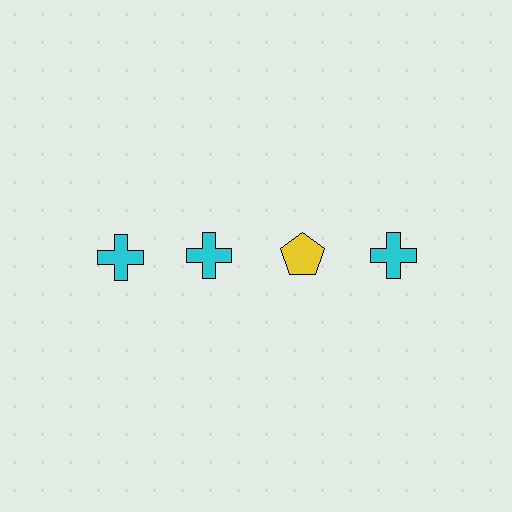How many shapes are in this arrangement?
There are 4 shapes arranged in a grid pattern.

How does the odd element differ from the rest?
It differs in both color (yellow instead of cyan) and shape (pentagon instead of cross).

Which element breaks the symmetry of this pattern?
The yellow pentagon in the top row, center column breaks the symmetry. All other shapes are cyan crosses.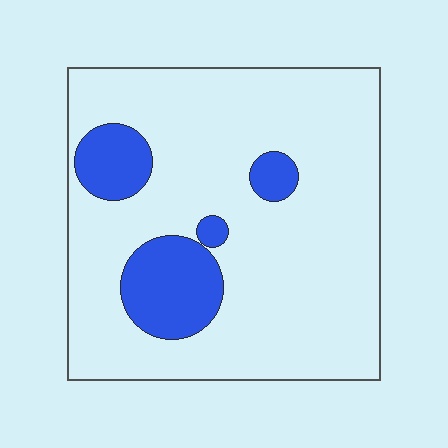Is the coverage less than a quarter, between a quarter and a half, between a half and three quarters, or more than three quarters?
Less than a quarter.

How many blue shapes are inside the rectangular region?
4.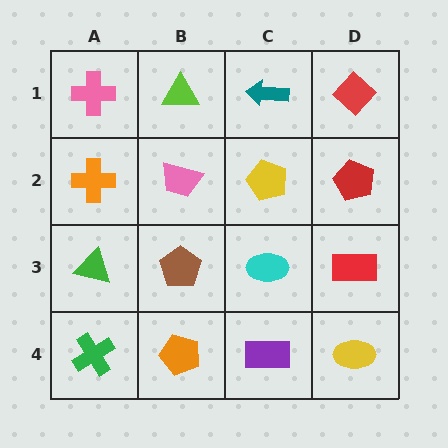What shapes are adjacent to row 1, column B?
A pink trapezoid (row 2, column B), a pink cross (row 1, column A), a teal arrow (row 1, column C).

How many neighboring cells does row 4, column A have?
2.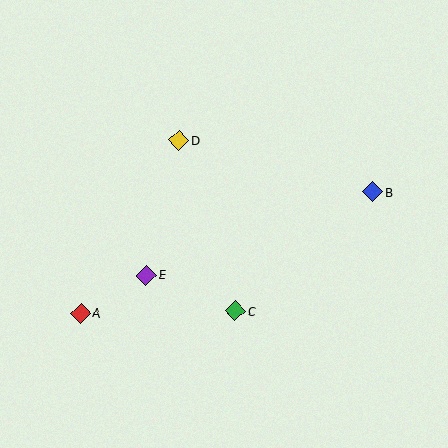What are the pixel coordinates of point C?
Point C is at (235, 311).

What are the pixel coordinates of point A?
Point A is at (81, 313).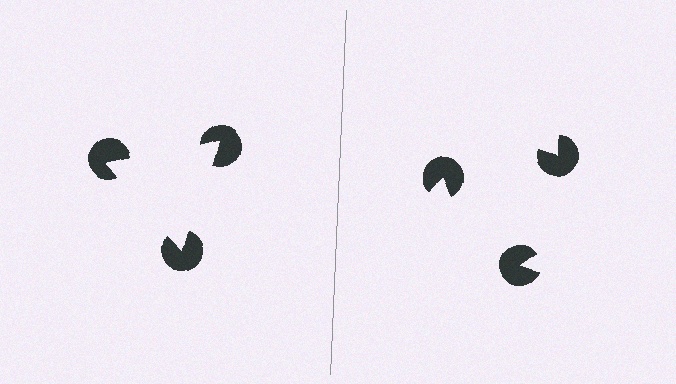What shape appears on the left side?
An illusory triangle.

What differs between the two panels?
The pac-man discs are positioned identically on both sides; only the wedge orientations differ. On the left they align to a triangle; on the right they are misaligned.